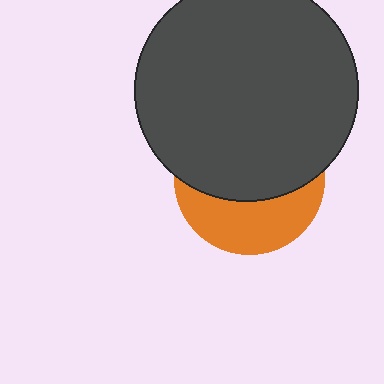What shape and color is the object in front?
The object in front is a dark gray circle.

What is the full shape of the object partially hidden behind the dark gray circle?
The partially hidden object is an orange circle.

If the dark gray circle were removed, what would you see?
You would see the complete orange circle.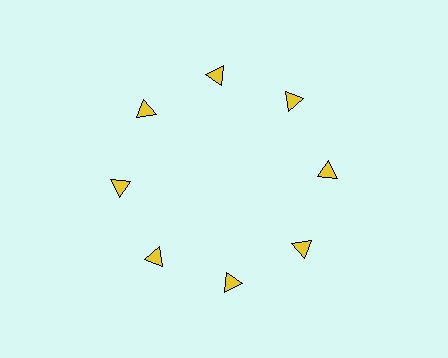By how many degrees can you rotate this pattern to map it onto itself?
The pattern maps onto itself every 45 degrees of rotation.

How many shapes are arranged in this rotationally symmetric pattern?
There are 8 shapes, arranged in 8 groups of 1.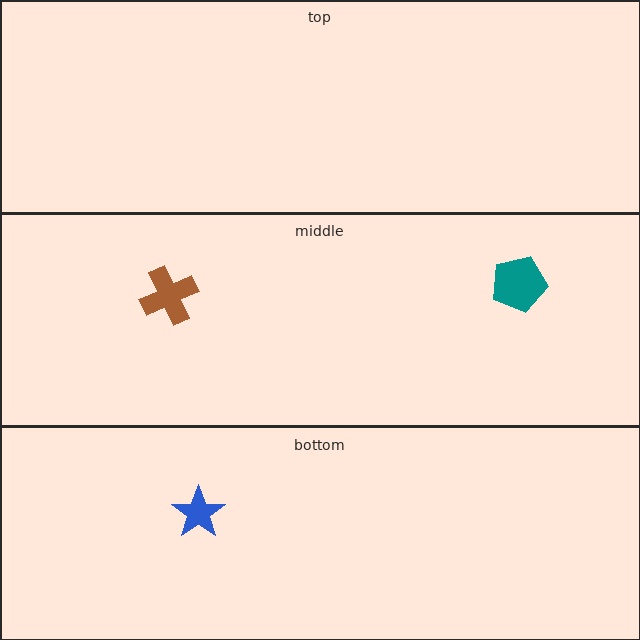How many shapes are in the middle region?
2.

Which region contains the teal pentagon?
The middle region.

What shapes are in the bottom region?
The blue star.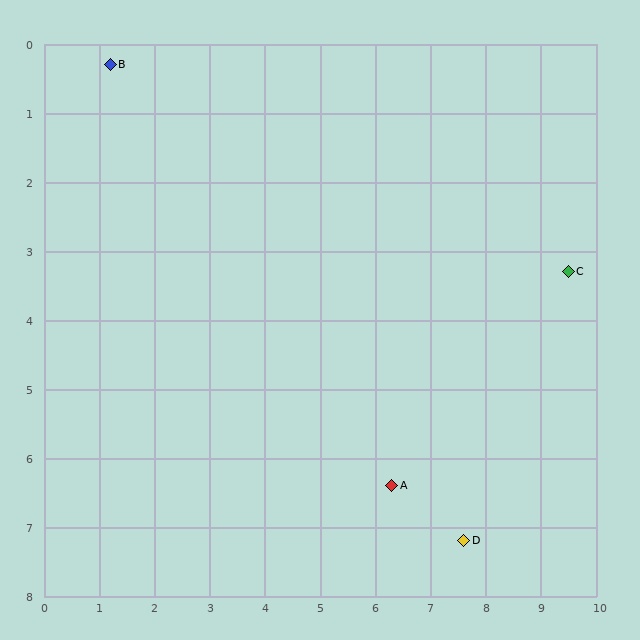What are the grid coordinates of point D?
Point D is at approximately (7.6, 7.2).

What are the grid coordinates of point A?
Point A is at approximately (6.3, 6.4).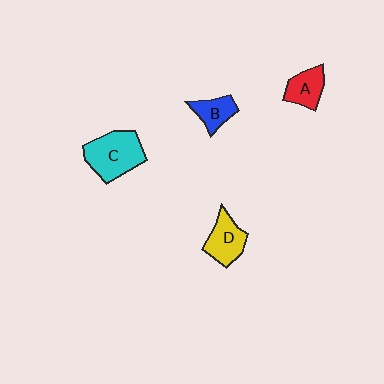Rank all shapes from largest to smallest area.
From largest to smallest: C (cyan), D (yellow), A (red), B (blue).